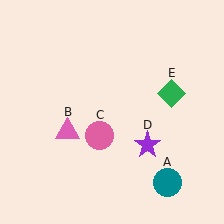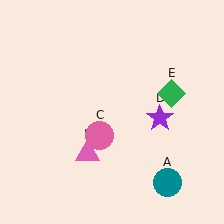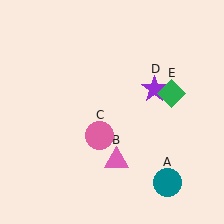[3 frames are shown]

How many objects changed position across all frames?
2 objects changed position: pink triangle (object B), purple star (object D).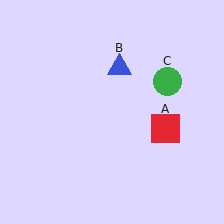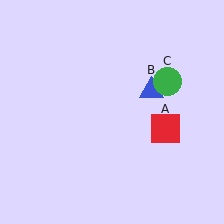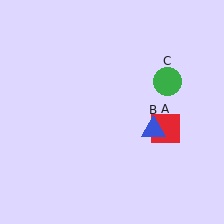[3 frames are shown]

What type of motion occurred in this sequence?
The blue triangle (object B) rotated clockwise around the center of the scene.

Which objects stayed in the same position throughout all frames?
Red square (object A) and green circle (object C) remained stationary.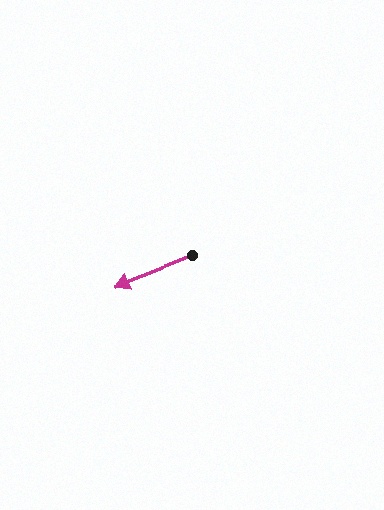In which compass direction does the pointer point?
West.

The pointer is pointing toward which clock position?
Roughly 8 o'clock.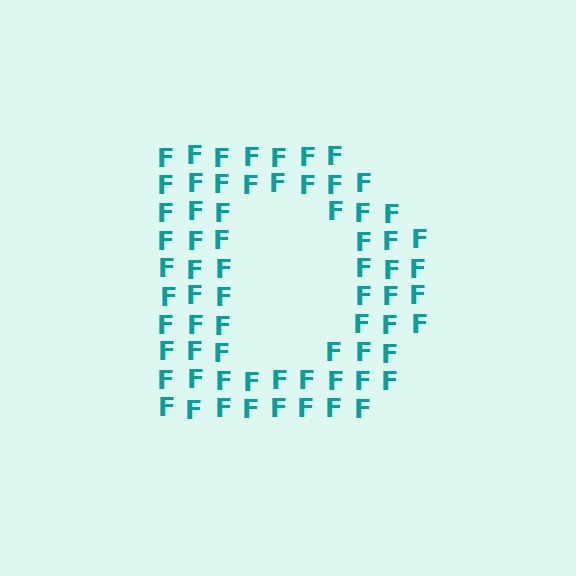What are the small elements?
The small elements are letter F's.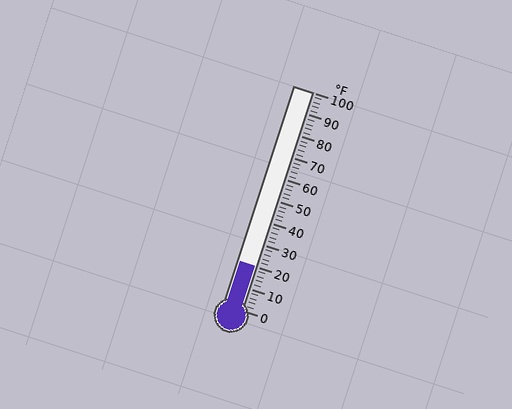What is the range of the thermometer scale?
The thermometer scale ranges from 0°F to 100°F.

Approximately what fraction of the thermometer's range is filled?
The thermometer is filled to approximately 20% of its range.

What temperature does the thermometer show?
The thermometer shows approximately 20°F.